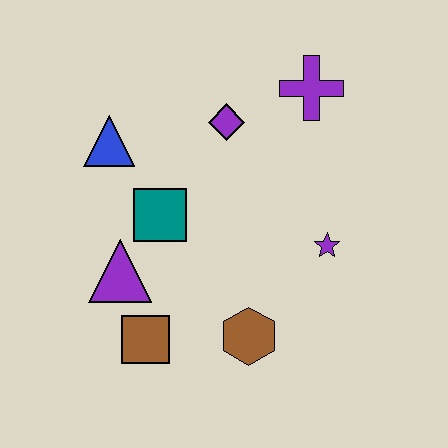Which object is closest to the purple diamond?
The purple cross is closest to the purple diamond.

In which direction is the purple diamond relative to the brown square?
The purple diamond is above the brown square.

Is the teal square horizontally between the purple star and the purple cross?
No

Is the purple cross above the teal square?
Yes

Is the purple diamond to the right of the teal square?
Yes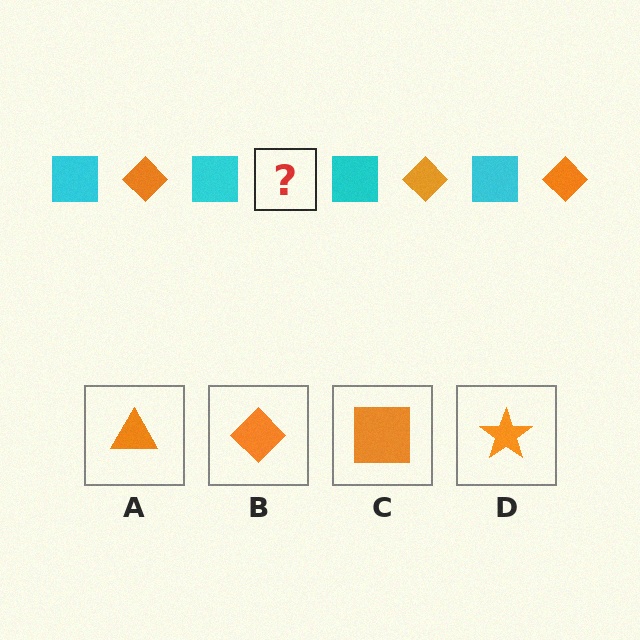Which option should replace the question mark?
Option B.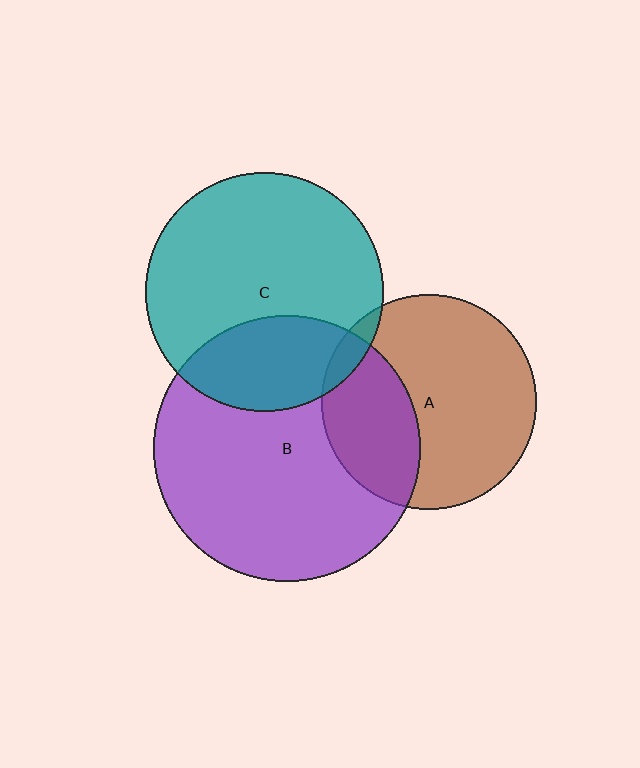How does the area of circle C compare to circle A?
Approximately 1.2 times.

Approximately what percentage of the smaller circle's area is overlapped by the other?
Approximately 5%.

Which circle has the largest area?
Circle B (purple).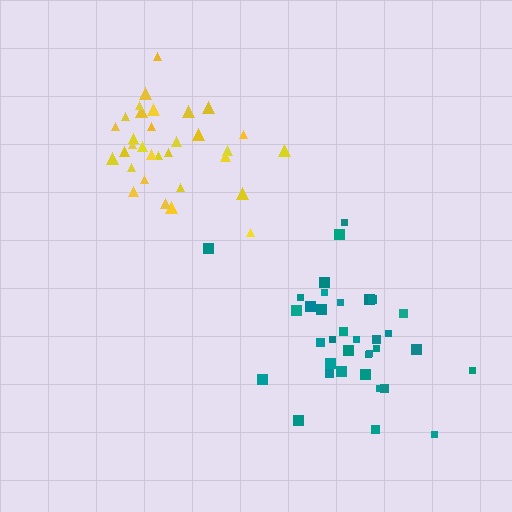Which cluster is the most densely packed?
Yellow.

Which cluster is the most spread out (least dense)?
Teal.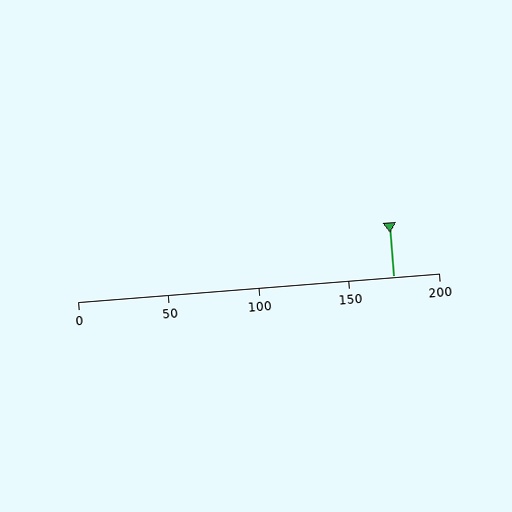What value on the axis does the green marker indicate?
The marker indicates approximately 175.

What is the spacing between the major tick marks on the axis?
The major ticks are spaced 50 apart.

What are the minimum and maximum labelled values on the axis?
The axis runs from 0 to 200.